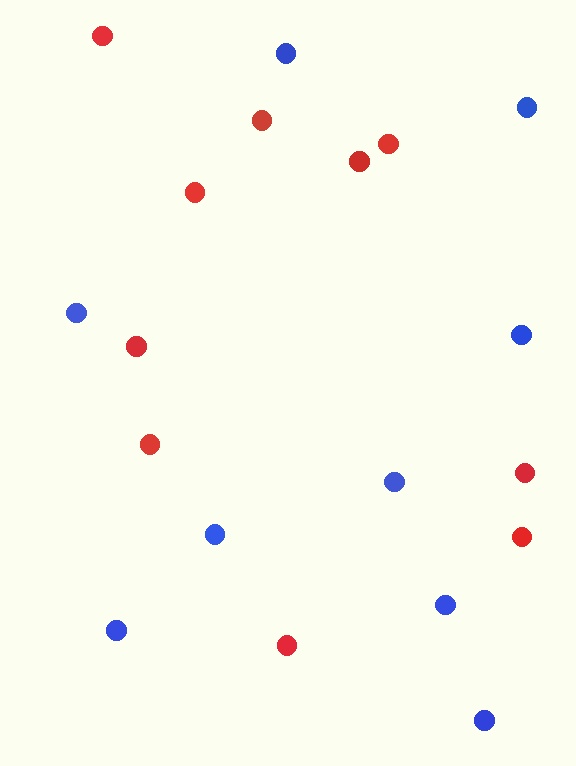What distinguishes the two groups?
There are 2 groups: one group of red circles (10) and one group of blue circles (9).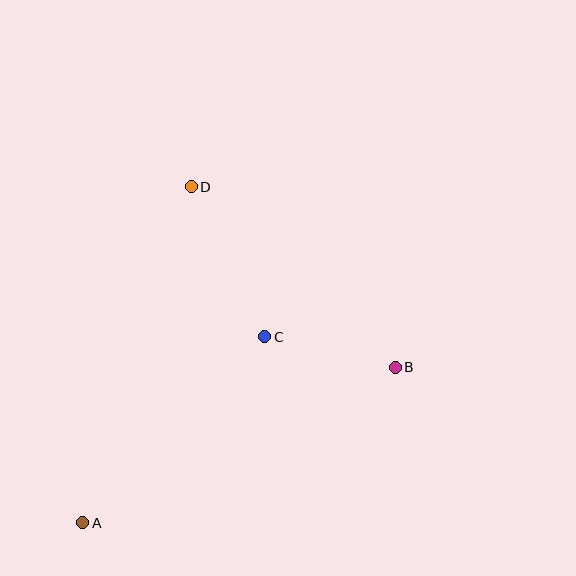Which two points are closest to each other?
Points B and C are closest to each other.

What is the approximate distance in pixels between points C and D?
The distance between C and D is approximately 167 pixels.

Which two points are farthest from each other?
Points A and D are farthest from each other.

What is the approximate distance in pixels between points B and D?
The distance between B and D is approximately 272 pixels.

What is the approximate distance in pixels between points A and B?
The distance between A and B is approximately 349 pixels.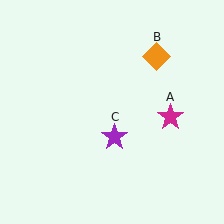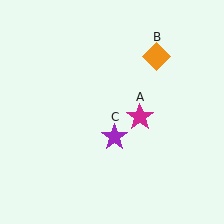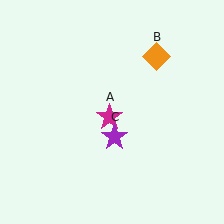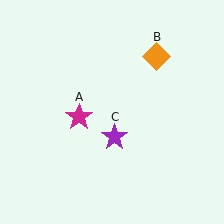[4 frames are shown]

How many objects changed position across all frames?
1 object changed position: magenta star (object A).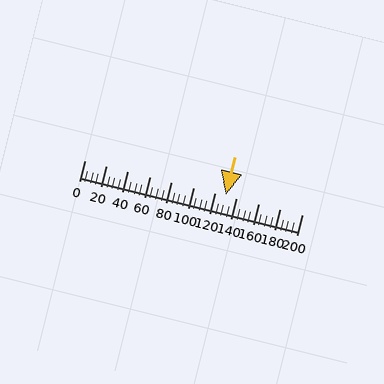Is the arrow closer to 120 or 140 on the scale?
The arrow is closer to 140.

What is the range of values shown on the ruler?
The ruler shows values from 0 to 200.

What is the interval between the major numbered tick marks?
The major tick marks are spaced 20 units apart.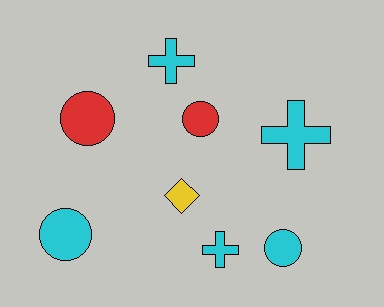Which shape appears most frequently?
Circle, with 4 objects.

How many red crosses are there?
There are no red crosses.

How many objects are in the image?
There are 8 objects.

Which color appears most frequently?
Cyan, with 5 objects.